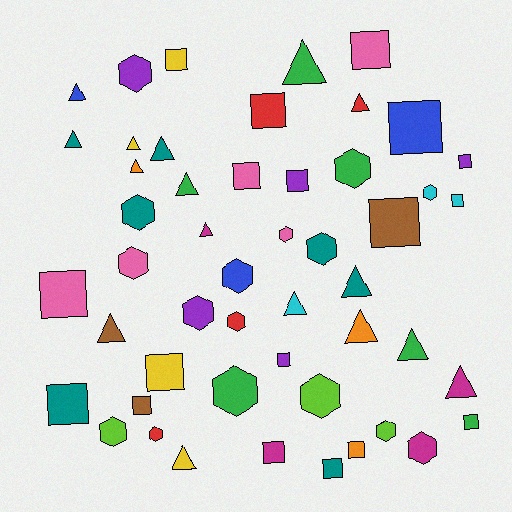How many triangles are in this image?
There are 16 triangles.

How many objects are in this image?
There are 50 objects.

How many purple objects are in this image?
There are 5 purple objects.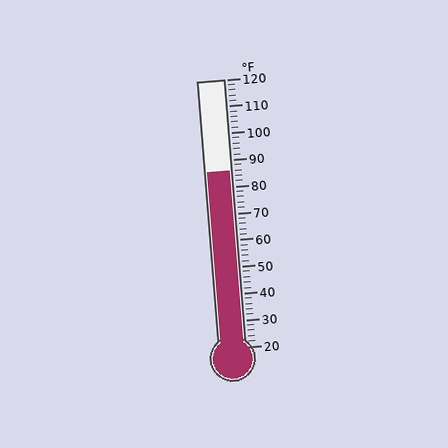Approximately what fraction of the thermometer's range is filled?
The thermometer is filled to approximately 65% of its range.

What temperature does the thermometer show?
The thermometer shows approximately 86°F.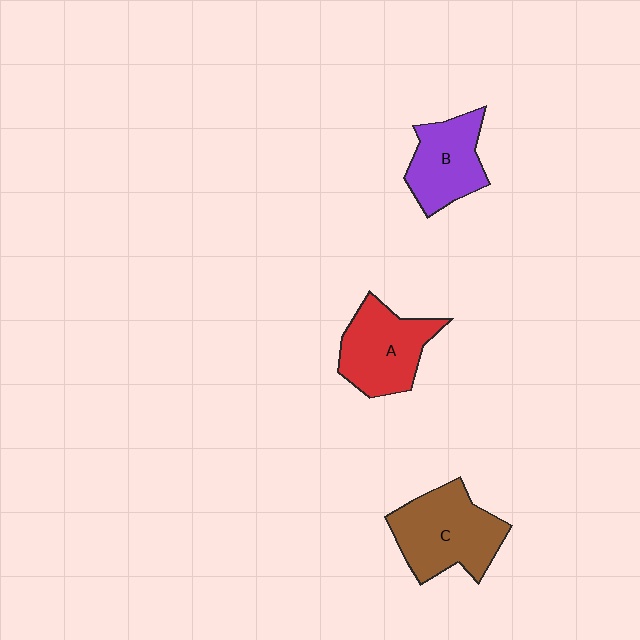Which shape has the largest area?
Shape C (brown).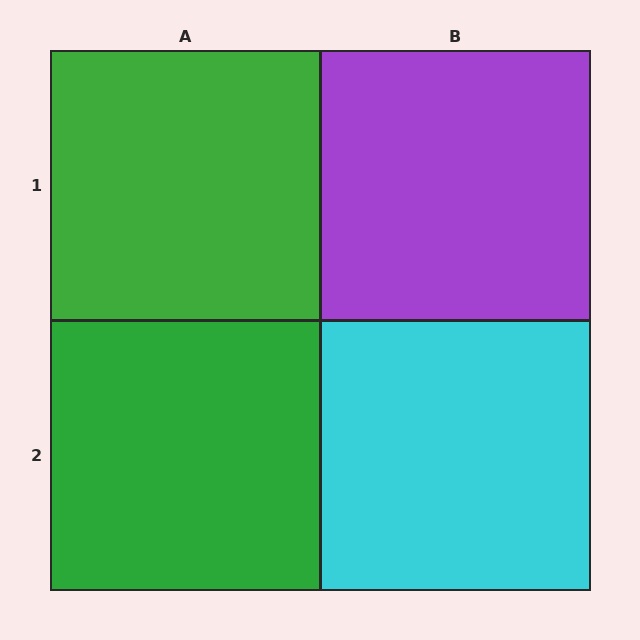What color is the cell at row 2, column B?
Cyan.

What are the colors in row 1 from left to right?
Green, purple.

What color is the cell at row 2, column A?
Green.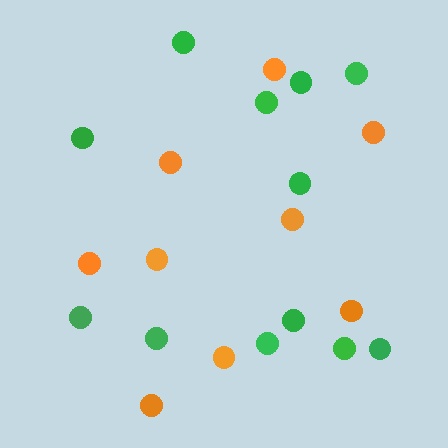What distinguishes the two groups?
There are 2 groups: one group of green circles (12) and one group of orange circles (9).